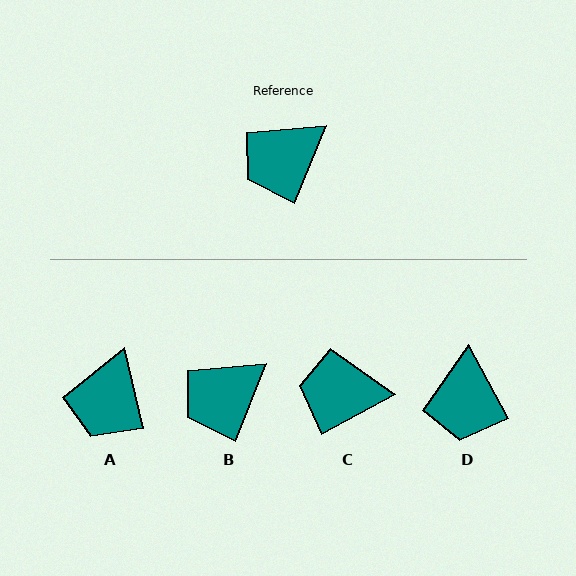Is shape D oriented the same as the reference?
No, it is off by about 51 degrees.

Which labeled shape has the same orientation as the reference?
B.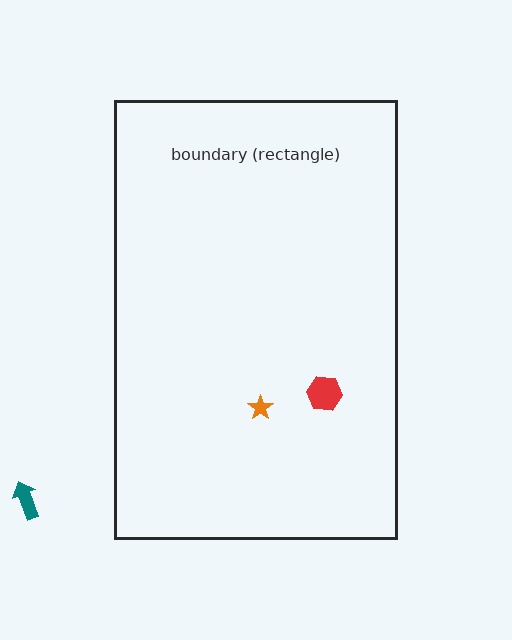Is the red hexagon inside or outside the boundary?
Inside.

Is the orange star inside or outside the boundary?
Inside.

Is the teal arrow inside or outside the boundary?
Outside.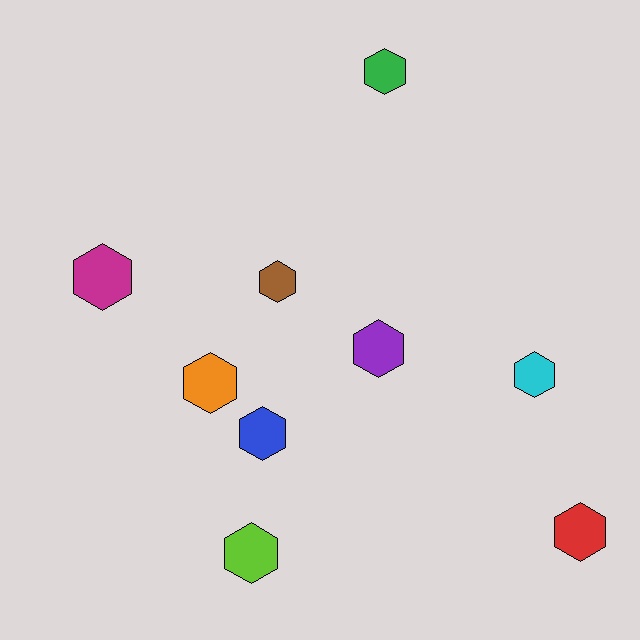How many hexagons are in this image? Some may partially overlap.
There are 9 hexagons.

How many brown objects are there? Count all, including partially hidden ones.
There is 1 brown object.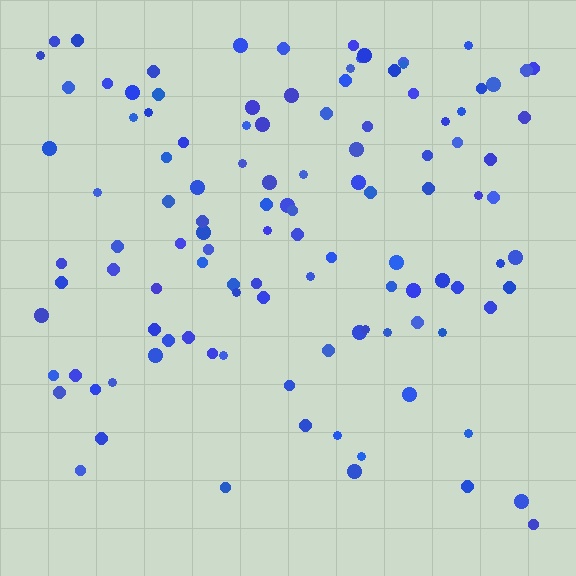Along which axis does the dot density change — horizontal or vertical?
Vertical.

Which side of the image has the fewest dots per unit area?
The bottom.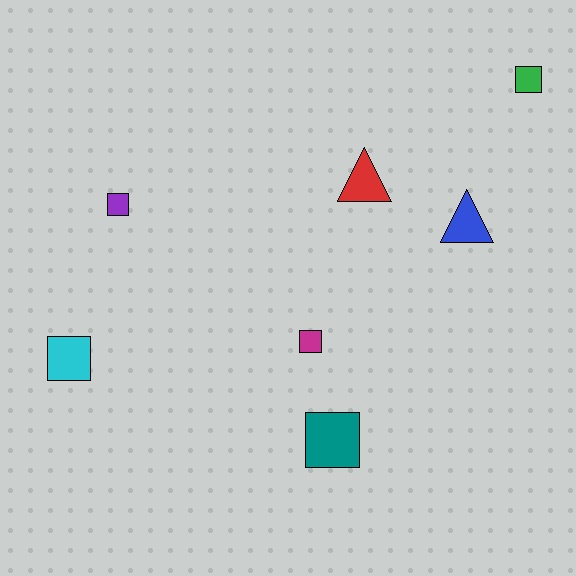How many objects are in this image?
There are 7 objects.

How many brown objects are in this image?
There are no brown objects.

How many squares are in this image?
There are 5 squares.